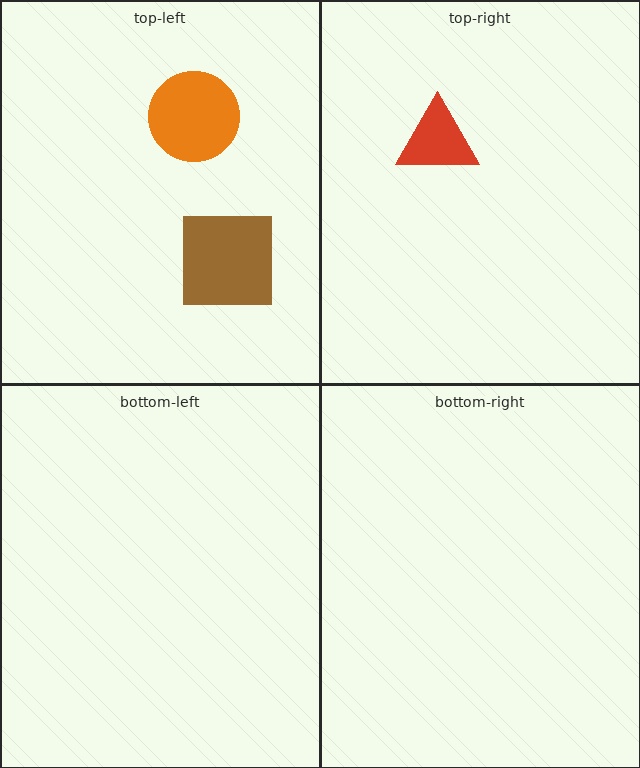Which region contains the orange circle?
The top-left region.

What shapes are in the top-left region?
The orange circle, the brown square.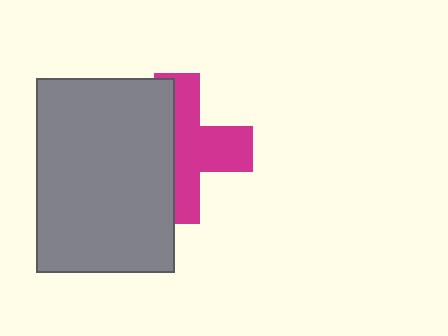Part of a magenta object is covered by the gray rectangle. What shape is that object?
It is a cross.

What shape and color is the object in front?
The object in front is a gray rectangle.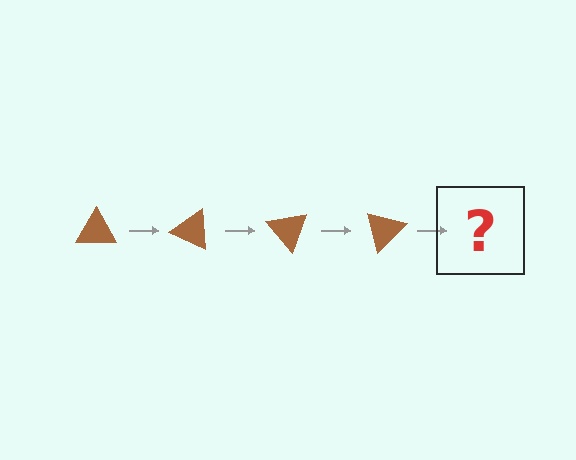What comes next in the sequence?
The next element should be a brown triangle rotated 100 degrees.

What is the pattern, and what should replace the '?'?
The pattern is that the triangle rotates 25 degrees each step. The '?' should be a brown triangle rotated 100 degrees.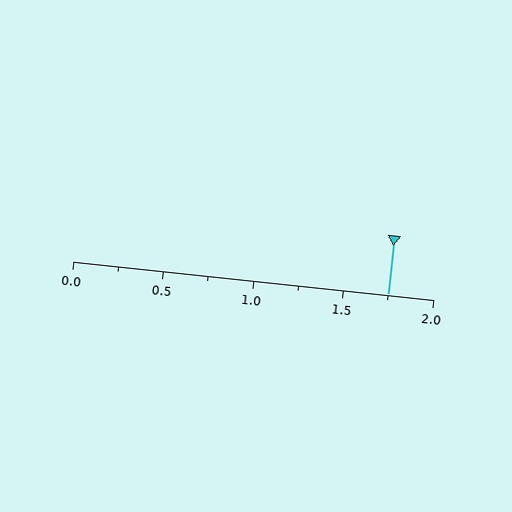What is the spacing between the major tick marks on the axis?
The major ticks are spaced 0.5 apart.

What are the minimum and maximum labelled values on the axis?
The axis runs from 0.0 to 2.0.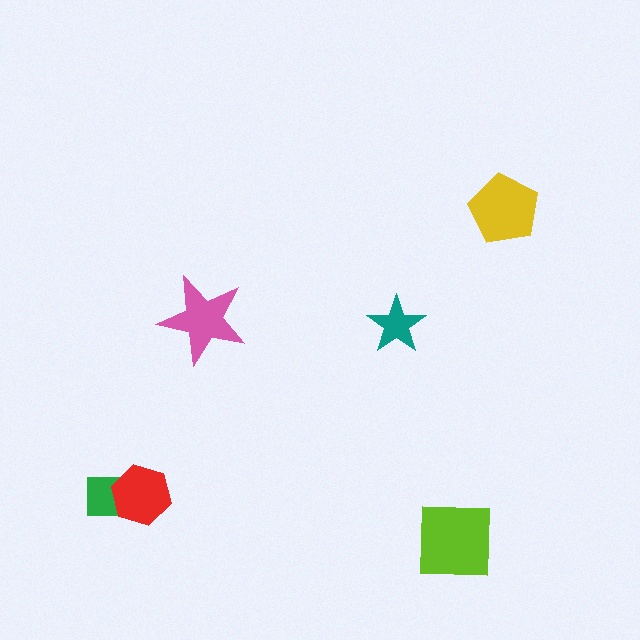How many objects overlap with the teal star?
0 objects overlap with the teal star.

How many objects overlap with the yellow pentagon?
0 objects overlap with the yellow pentagon.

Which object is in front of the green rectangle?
The red hexagon is in front of the green rectangle.